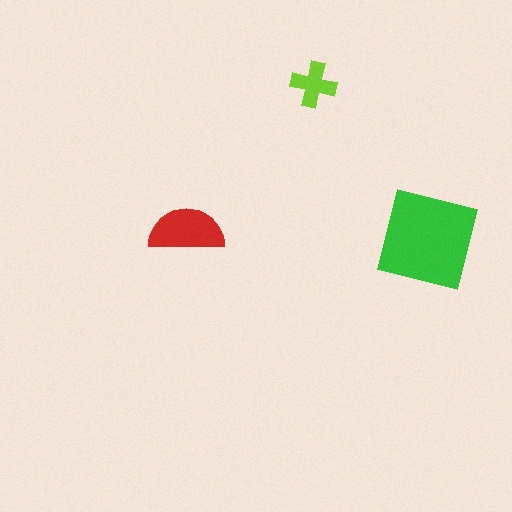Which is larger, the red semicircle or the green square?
The green square.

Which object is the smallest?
The lime cross.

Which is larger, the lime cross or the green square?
The green square.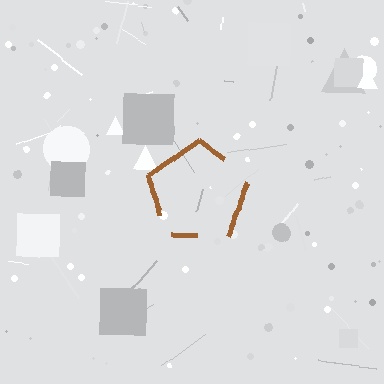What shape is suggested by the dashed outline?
The dashed outline suggests a pentagon.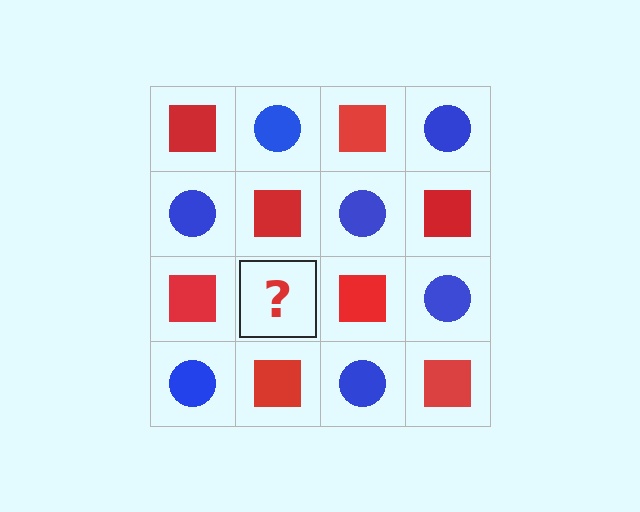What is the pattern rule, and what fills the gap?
The rule is that it alternates red square and blue circle in a checkerboard pattern. The gap should be filled with a blue circle.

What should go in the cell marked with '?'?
The missing cell should contain a blue circle.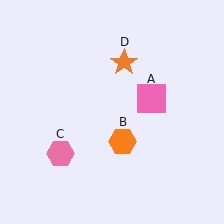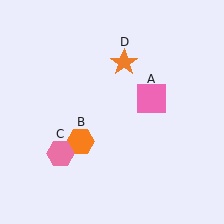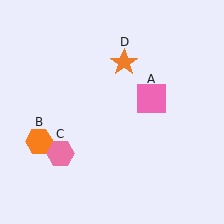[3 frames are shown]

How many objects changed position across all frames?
1 object changed position: orange hexagon (object B).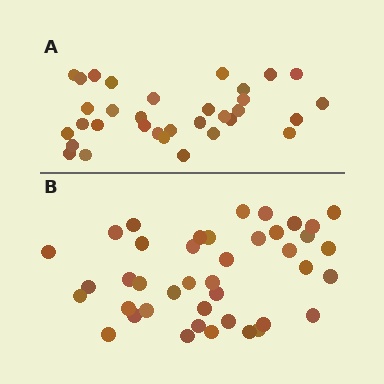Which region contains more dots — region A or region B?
Region B (the bottom region) has more dots.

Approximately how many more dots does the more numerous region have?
Region B has roughly 8 or so more dots than region A.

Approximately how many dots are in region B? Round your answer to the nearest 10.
About 40 dots. (The exact count is 41, which rounds to 40.)